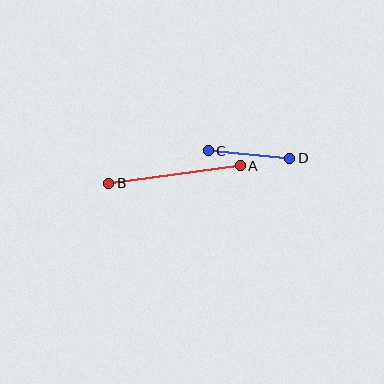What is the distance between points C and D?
The distance is approximately 82 pixels.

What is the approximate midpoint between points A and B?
The midpoint is at approximately (175, 175) pixels.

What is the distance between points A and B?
The distance is approximately 133 pixels.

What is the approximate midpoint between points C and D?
The midpoint is at approximately (249, 154) pixels.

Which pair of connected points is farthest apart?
Points A and B are farthest apart.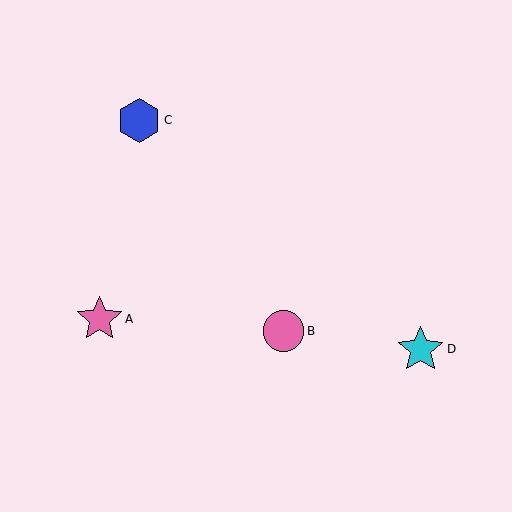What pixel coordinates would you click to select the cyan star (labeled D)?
Click at (421, 349) to select the cyan star D.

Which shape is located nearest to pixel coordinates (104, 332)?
The pink star (labeled A) at (99, 319) is nearest to that location.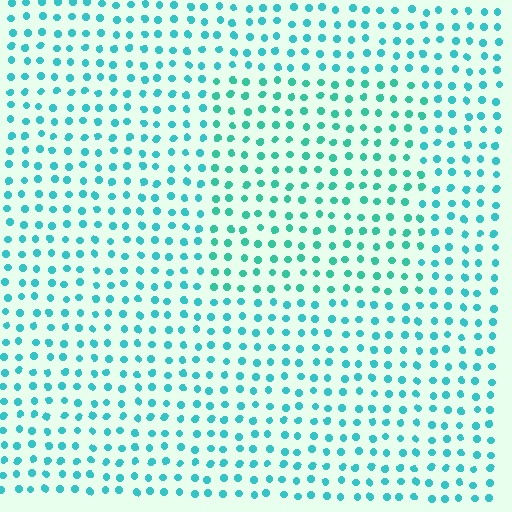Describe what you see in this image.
The image is filled with small cyan elements in a uniform arrangement. A rectangle-shaped region is visible where the elements are tinted to a slightly different hue, forming a subtle color boundary.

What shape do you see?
I see a rectangle.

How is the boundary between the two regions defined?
The boundary is defined purely by a slight shift in hue (about 17 degrees). Spacing, size, and orientation are identical on both sides.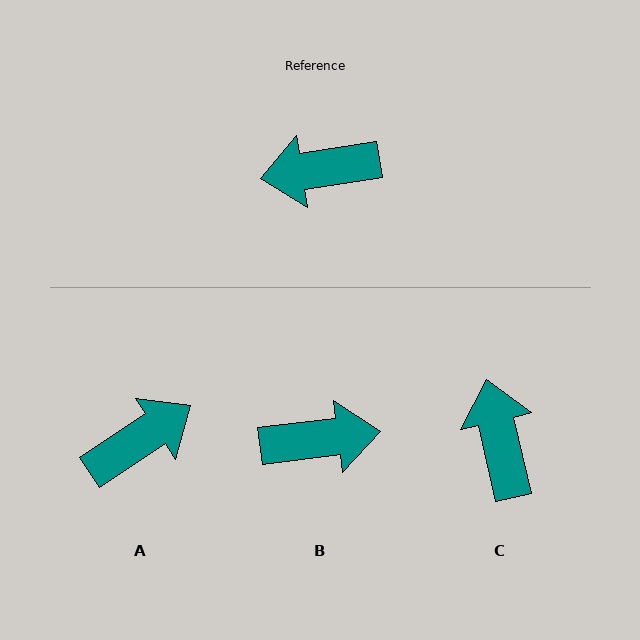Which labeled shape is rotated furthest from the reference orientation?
B, about 178 degrees away.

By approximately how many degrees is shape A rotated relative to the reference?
Approximately 156 degrees clockwise.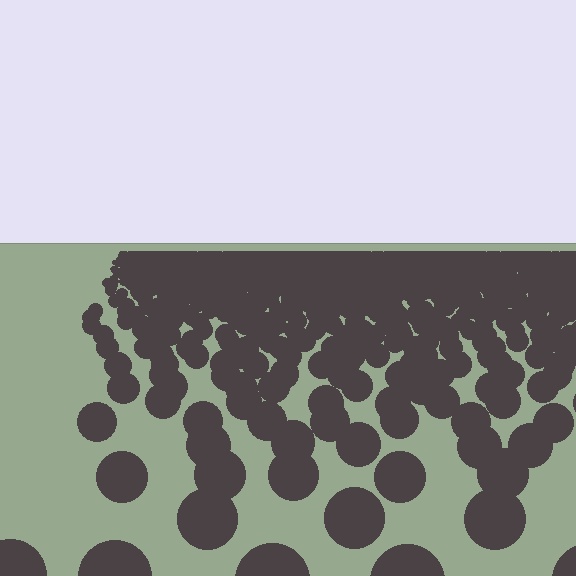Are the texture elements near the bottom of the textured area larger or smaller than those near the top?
Larger. Near the bottom, elements are closer to the viewer and appear at a bigger on-screen size.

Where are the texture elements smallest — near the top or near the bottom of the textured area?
Near the top.